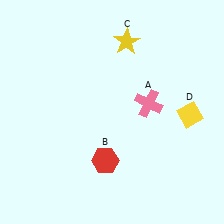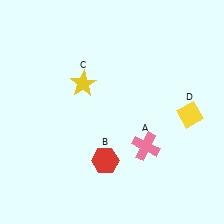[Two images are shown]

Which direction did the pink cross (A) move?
The pink cross (A) moved down.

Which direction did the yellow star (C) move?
The yellow star (C) moved left.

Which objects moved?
The objects that moved are: the pink cross (A), the yellow star (C).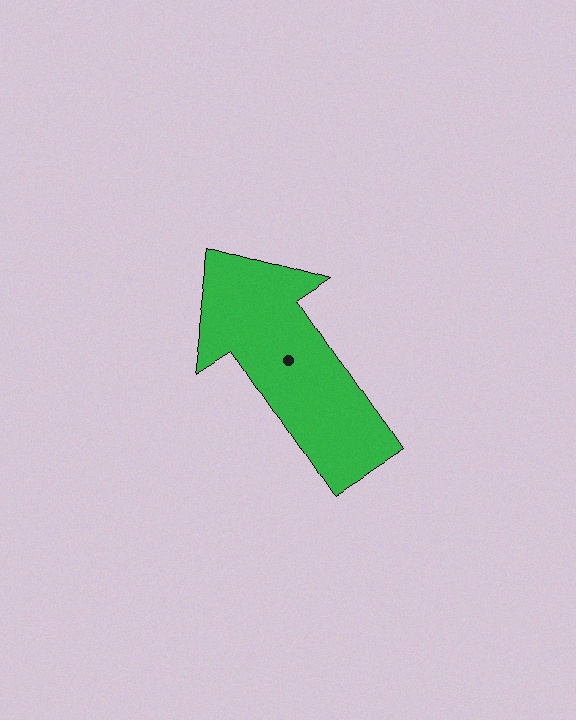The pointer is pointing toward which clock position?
Roughly 11 o'clock.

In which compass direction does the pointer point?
Northwest.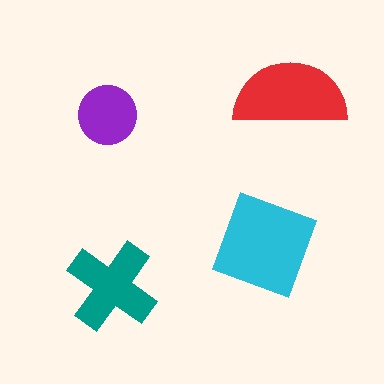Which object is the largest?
The cyan diamond.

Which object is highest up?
The red semicircle is topmost.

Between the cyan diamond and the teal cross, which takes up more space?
The cyan diamond.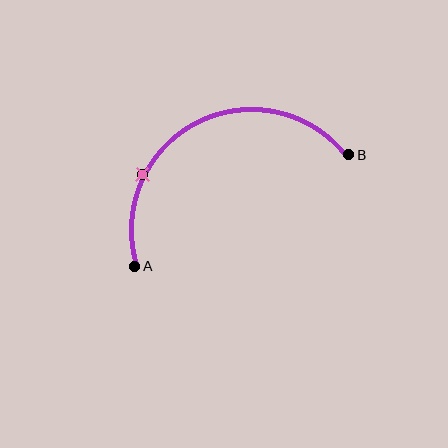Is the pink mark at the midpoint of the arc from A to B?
No. The pink mark lies on the arc but is closer to endpoint A. The arc midpoint would be at the point on the curve equidistant along the arc from both A and B.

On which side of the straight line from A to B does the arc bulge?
The arc bulges above the straight line connecting A and B.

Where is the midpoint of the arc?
The arc midpoint is the point on the curve farthest from the straight line joining A and B. It sits above that line.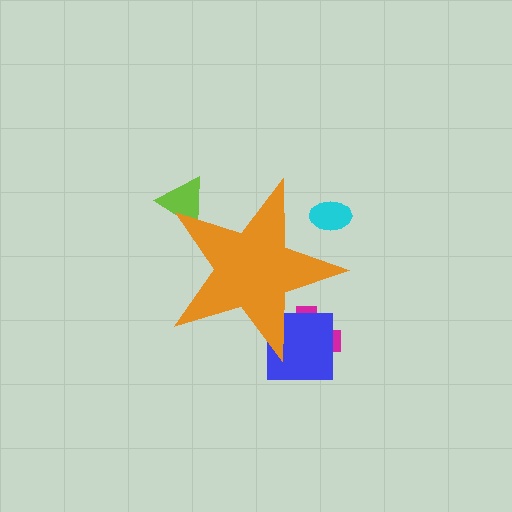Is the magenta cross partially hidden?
Yes, the magenta cross is partially hidden behind the orange star.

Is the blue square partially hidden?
Yes, the blue square is partially hidden behind the orange star.